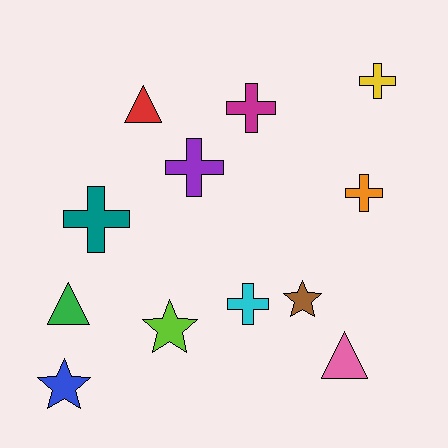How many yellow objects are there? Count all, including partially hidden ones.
There is 1 yellow object.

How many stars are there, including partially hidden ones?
There are 3 stars.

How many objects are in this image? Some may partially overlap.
There are 12 objects.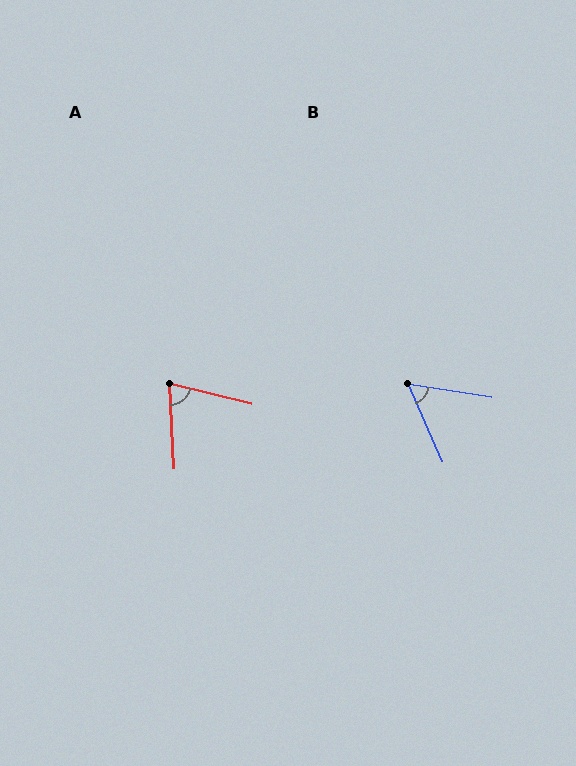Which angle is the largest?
A, at approximately 73 degrees.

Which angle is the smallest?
B, at approximately 58 degrees.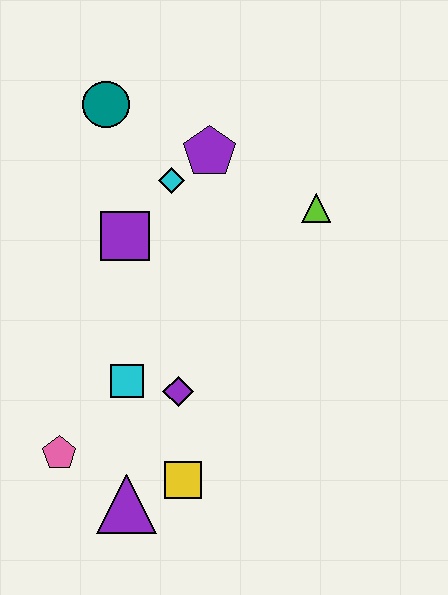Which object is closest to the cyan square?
The purple diamond is closest to the cyan square.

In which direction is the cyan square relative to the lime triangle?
The cyan square is to the left of the lime triangle.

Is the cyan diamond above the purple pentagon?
No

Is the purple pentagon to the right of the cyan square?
Yes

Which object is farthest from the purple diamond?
The teal circle is farthest from the purple diamond.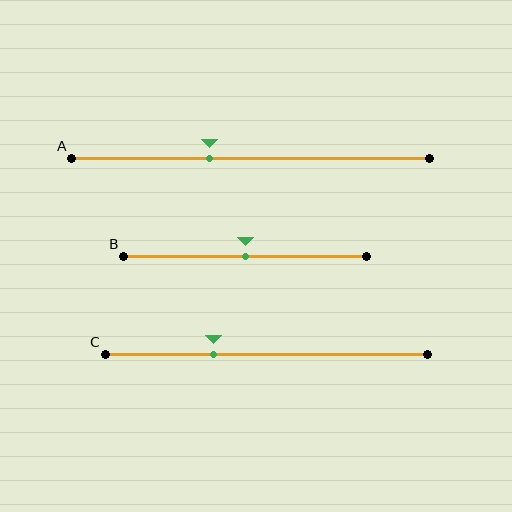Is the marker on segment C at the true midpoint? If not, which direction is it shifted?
No, the marker on segment C is shifted to the left by about 17% of the segment length.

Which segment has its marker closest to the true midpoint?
Segment B has its marker closest to the true midpoint.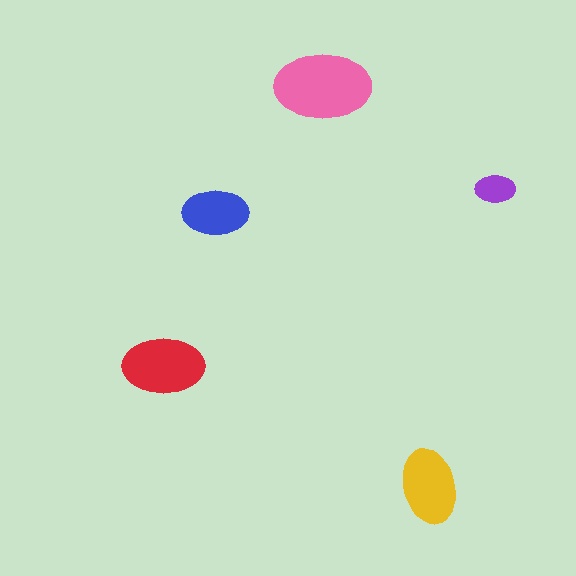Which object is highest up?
The pink ellipse is topmost.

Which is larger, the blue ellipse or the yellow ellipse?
The yellow one.